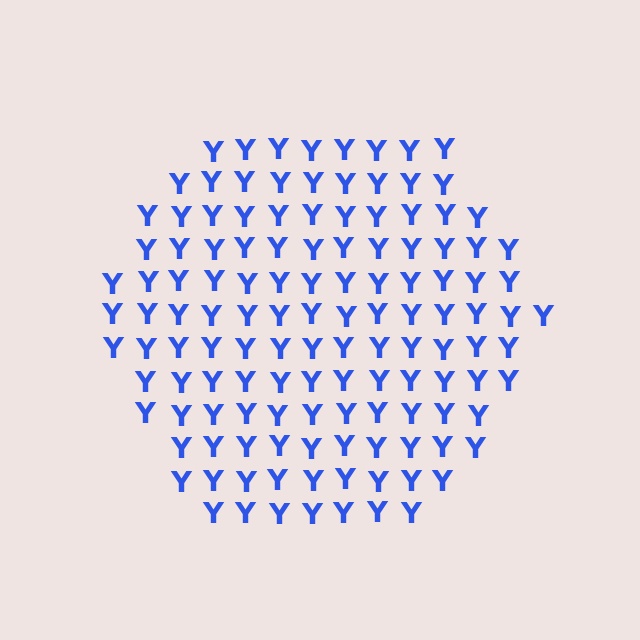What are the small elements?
The small elements are letter Y's.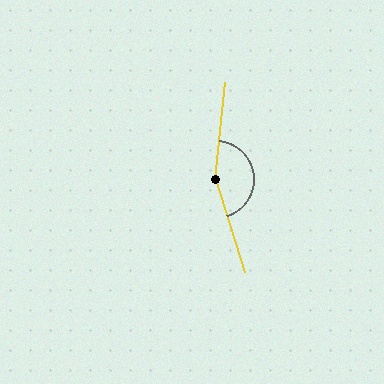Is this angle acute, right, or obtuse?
It is obtuse.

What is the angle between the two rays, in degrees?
Approximately 156 degrees.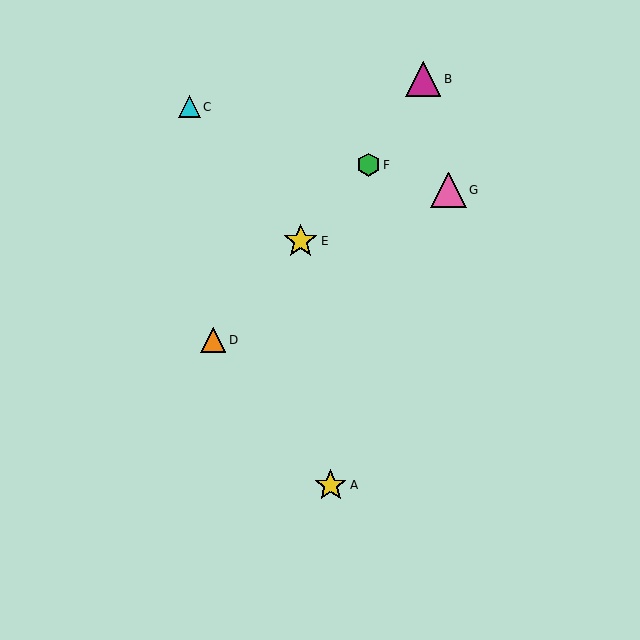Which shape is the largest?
The pink triangle (labeled G) is the largest.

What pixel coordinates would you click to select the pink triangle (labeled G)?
Click at (449, 190) to select the pink triangle G.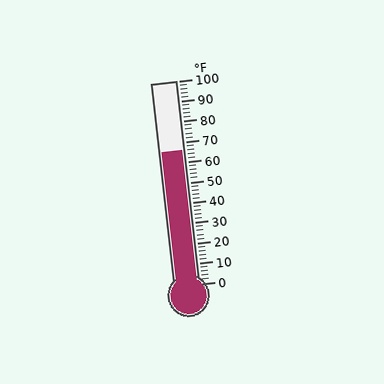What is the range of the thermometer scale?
The thermometer scale ranges from 0°F to 100°F.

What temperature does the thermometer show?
The thermometer shows approximately 66°F.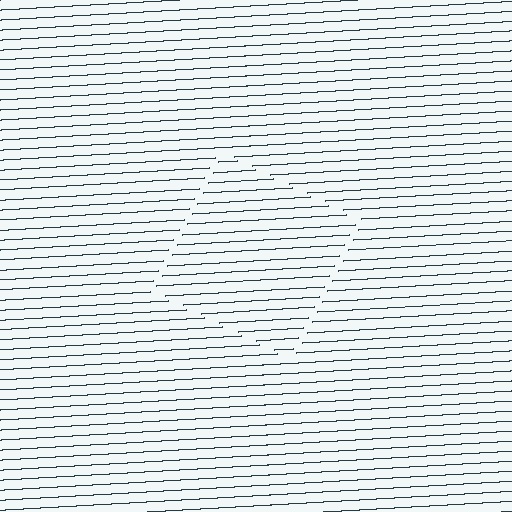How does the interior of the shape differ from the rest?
The interior of the shape contains the same grating, shifted by half a period — the contour is defined by the phase discontinuity where line-ends from the inner and outer gratings abut.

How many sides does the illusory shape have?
4 sides — the line-ends trace a square.